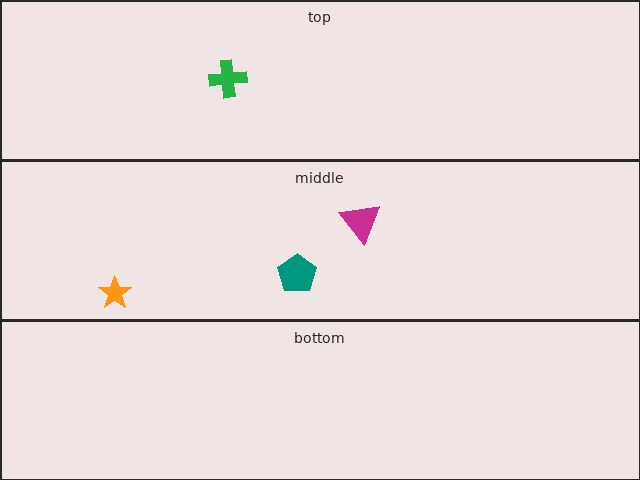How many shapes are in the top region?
1.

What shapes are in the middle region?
The teal pentagon, the orange star, the magenta triangle.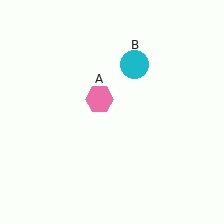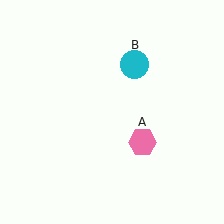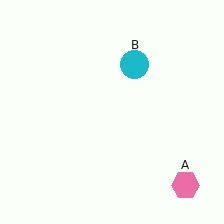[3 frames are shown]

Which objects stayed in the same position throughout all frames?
Cyan circle (object B) remained stationary.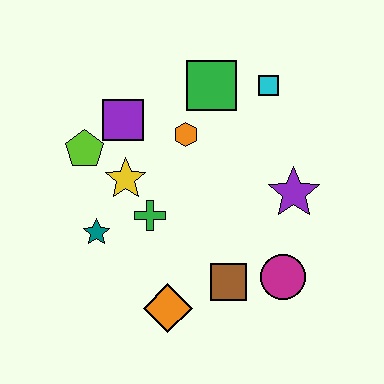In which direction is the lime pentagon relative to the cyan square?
The lime pentagon is to the left of the cyan square.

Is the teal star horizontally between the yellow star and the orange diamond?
No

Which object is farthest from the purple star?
The lime pentagon is farthest from the purple star.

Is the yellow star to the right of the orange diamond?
No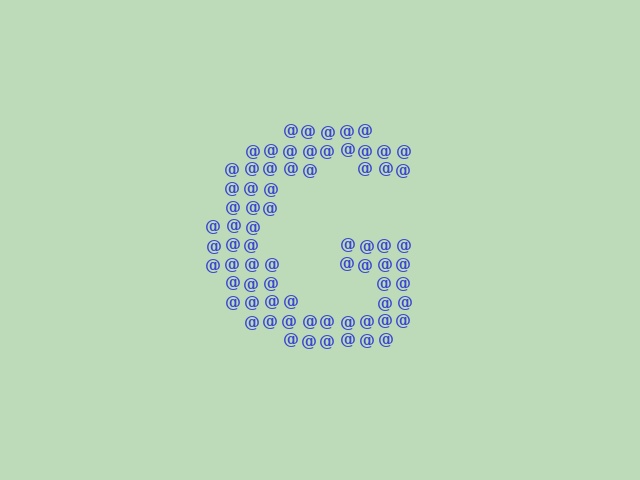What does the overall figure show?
The overall figure shows the letter G.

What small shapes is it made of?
It is made of small at signs.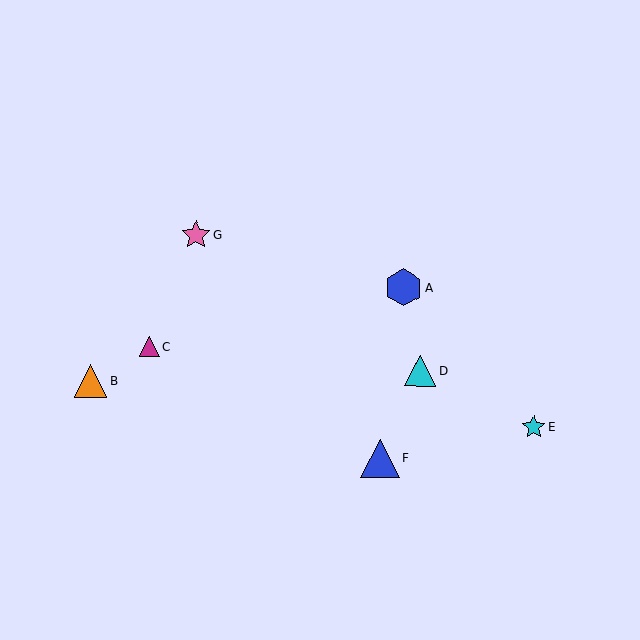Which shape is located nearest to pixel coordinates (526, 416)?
The cyan star (labeled E) at (534, 427) is nearest to that location.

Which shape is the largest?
The blue triangle (labeled F) is the largest.